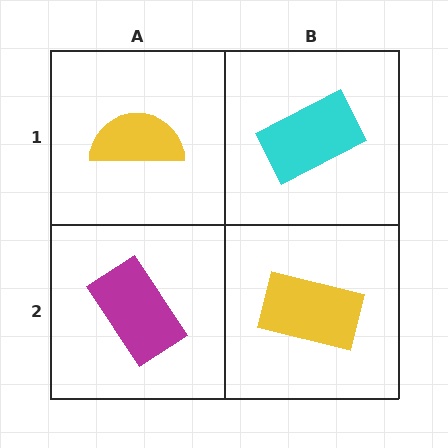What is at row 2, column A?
A magenta rectangle.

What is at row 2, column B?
A yellow rectangle.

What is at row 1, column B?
A cyan rectangle.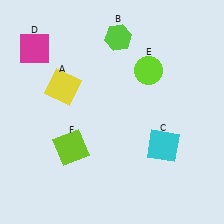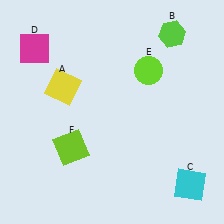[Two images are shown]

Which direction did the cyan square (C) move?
The cyan square (C) moved down.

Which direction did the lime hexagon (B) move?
The lime hexagon (B) moved right.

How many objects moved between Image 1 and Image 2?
2 objects moved between the two images.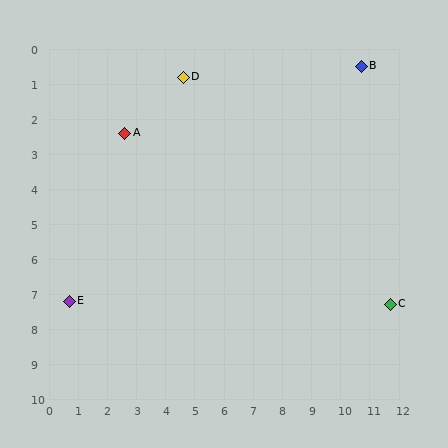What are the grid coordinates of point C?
Point C is at approximately (11.7, 7.3).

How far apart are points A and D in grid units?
Points A and D are about 2.6 grid units apart.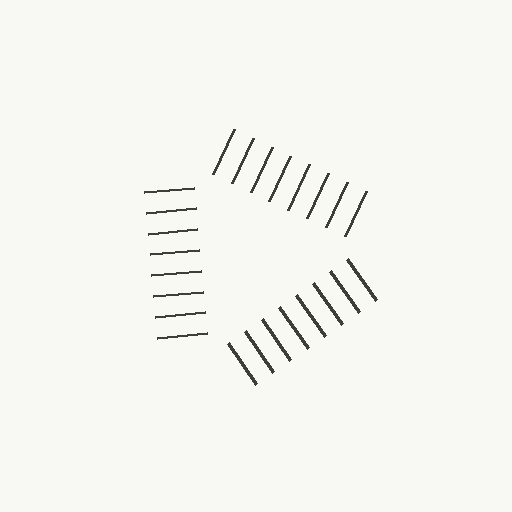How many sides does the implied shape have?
3 sides — the line-ends trace a triangle.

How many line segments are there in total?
24 — 8 along each of the 3 edges.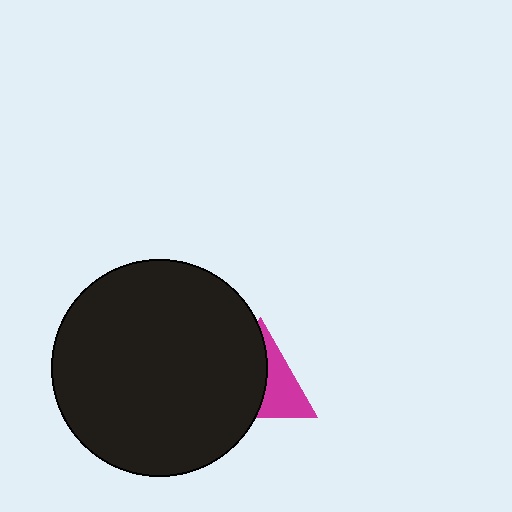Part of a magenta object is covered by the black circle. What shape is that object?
It is a triangle.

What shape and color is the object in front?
The object in front is a black circle.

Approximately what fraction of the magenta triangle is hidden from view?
Roughly 56% of the magenta triangle is hidden behind the black circle.